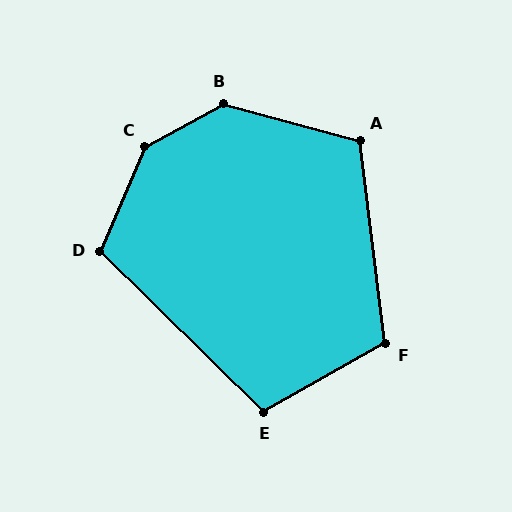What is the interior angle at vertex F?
Approximately 112 degrees (obtuse).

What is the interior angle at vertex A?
Approximately 112 degrees (obtuse).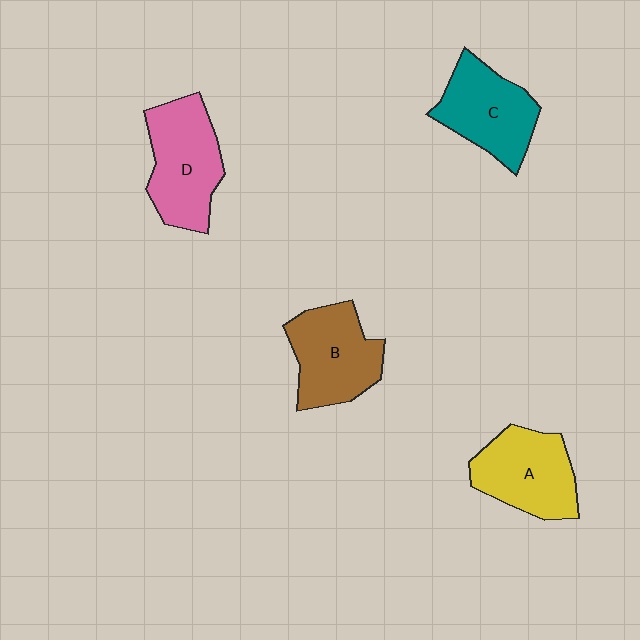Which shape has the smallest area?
Shape C (teal).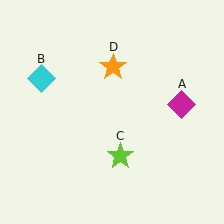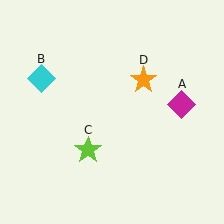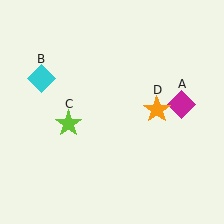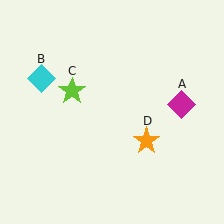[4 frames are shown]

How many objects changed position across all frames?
2 objects changed position: lime star (object C), orange star (object D).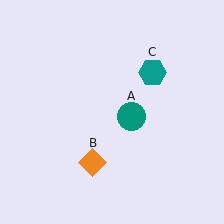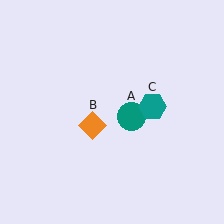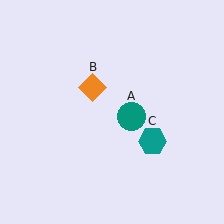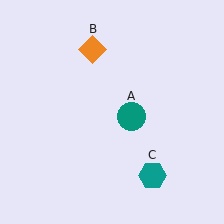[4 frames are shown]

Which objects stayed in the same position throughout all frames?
Teal circle (object A) remained stationary.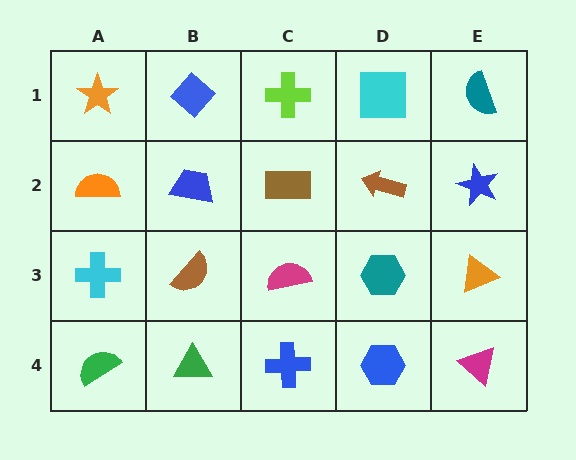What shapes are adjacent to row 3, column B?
A blue trapezoid (row 2, column B), a green triangle (row 4, column B), a cyan cross (row 3, column A), a magenta semicircle (row 3, column C).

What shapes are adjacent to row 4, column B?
A brown semicircle (row 3, column B), a green semicircle (row 4, column A), a blue cross (row 4, column C).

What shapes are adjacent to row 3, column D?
A brown arrow (row 2, column D), a blue hexagon (row 4, column D), a magenta semicircle (row 3, column C), an orange triangle (row 3, column E).